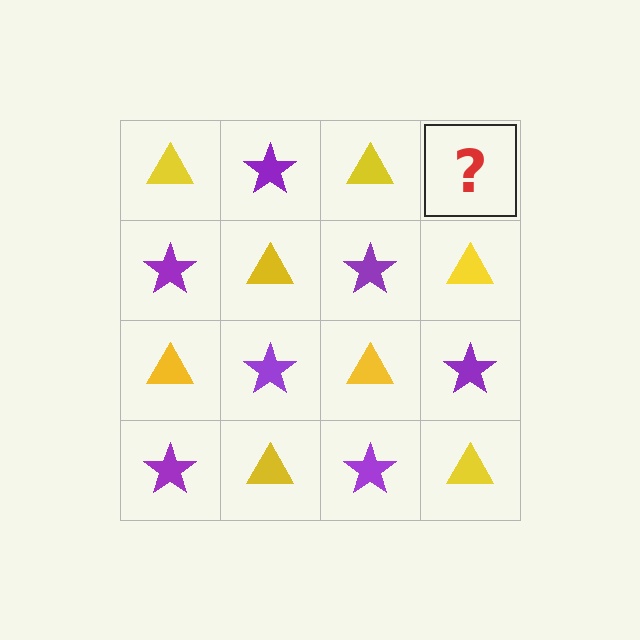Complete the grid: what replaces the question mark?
The question mark should be replaced with a purple star.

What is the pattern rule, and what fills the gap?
The rule is that it alternates yellow triangle and purple star in a checkerboard pattern. The gap should be filled with a purple star.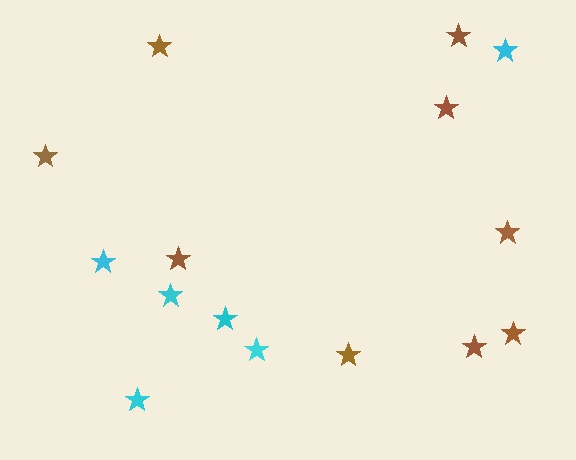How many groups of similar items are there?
There are 2 groups: one group of brown stars (9) and one group of cyan stars (6).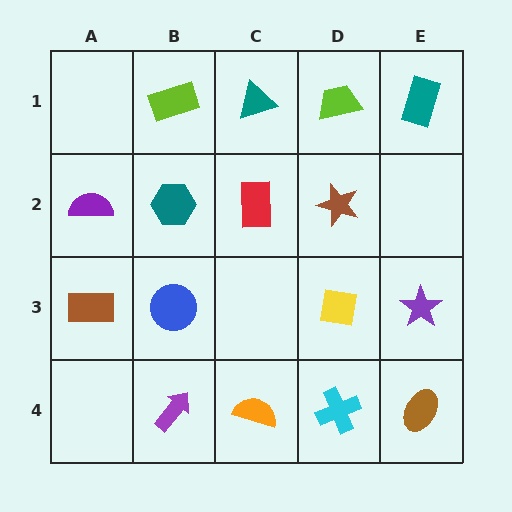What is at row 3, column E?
A purple star.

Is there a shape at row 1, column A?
No, that cell is empty.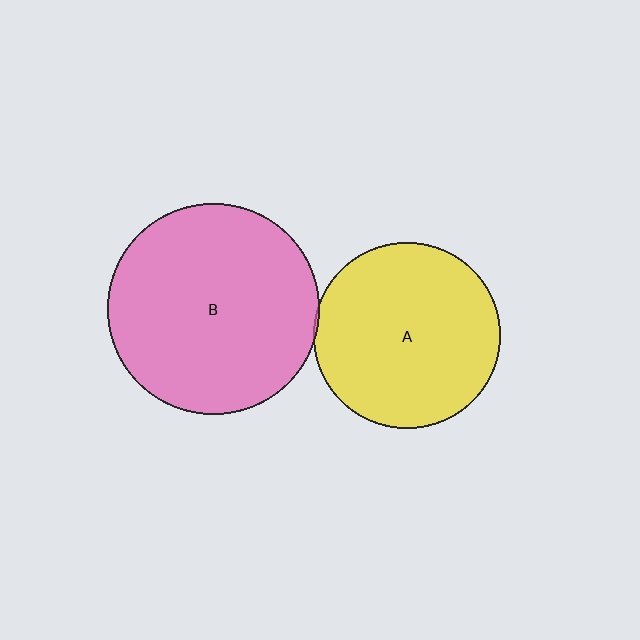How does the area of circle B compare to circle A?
Approximately 1.3 times.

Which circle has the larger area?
Circle B (pink).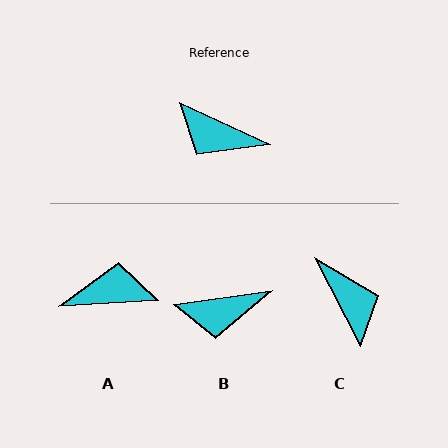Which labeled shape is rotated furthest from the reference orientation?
A, about 151 degrees away.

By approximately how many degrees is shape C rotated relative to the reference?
Approximately 142 degrees counter-clockwise.